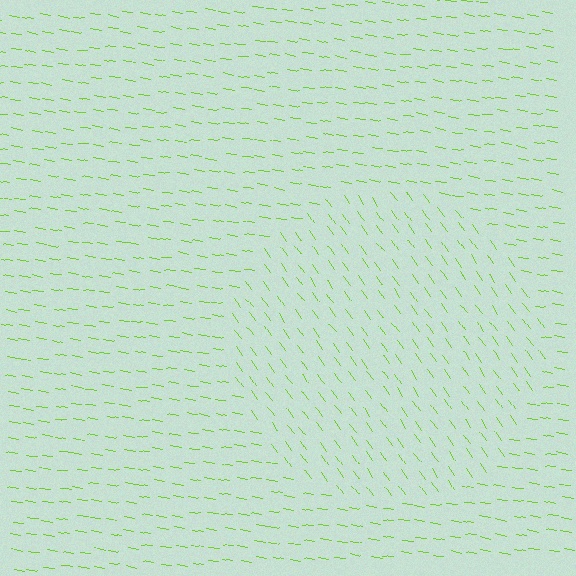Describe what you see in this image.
The image is filled with small lime line segments. A circle region in the image has lines oriented differently from the surrounding lines, creating a visible texture boundary.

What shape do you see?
I see a circle.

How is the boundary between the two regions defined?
The boundary is defined purely by a change in line orientation (approximately 45 degrees difference). All lines are the same color and thickness.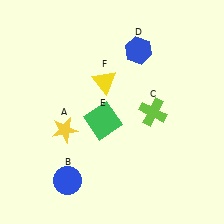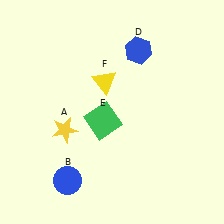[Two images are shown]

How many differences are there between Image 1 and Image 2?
There is 1 difference between the two images.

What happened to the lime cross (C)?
The lime cross (C) was removed in Image 2. It was in the bottom-right area of Image 1.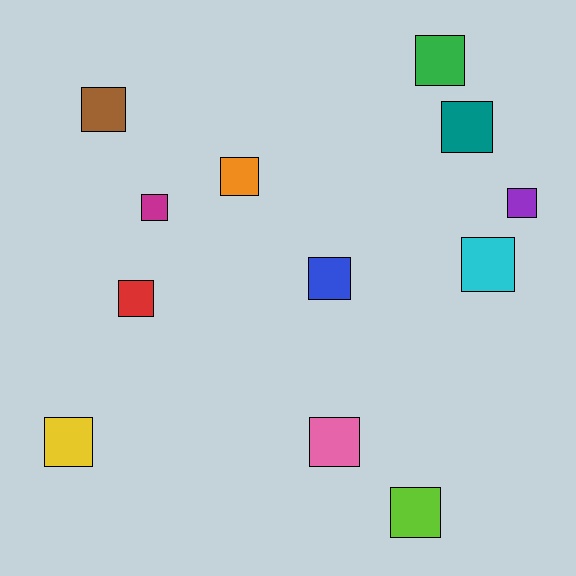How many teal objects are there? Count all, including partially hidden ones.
There is 1 teal object.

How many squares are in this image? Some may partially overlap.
There are 12 squares.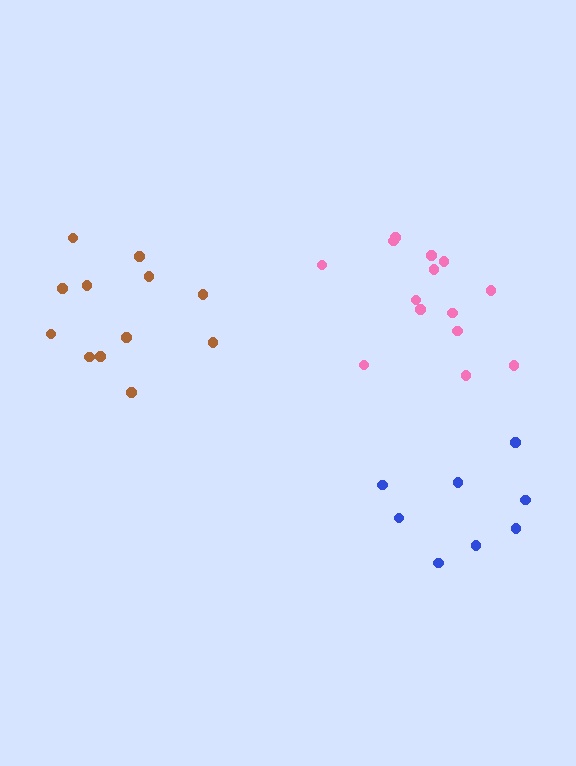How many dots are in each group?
Group 1: 12 dots, Group 2: 14 dots, Group 3: 8 dots (34 total).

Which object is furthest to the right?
The pink cluster is rightmost.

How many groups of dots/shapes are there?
There are 3 groups.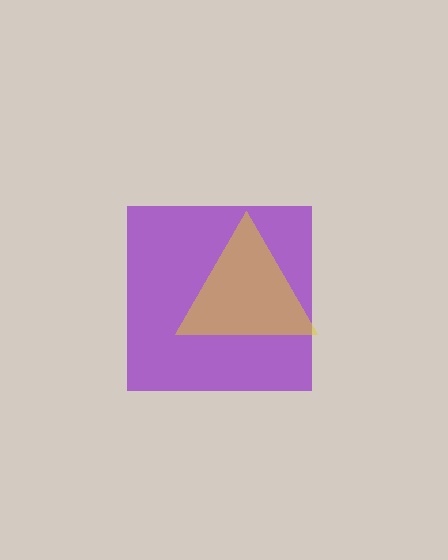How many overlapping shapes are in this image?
There are 2 overlapping shapes in the image.